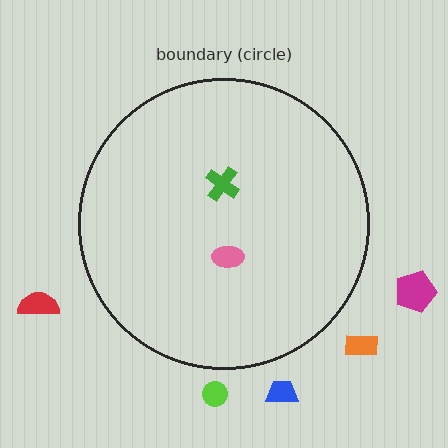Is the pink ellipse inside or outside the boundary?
Inside.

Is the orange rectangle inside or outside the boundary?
Outside.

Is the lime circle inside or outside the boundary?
Outside.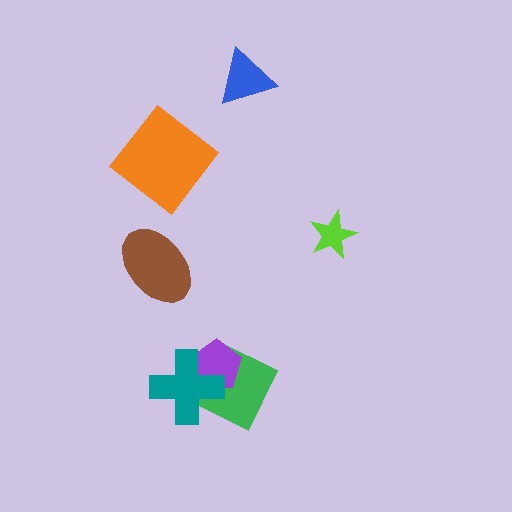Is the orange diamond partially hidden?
No, no other shape covers it.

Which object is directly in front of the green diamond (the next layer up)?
The purple pentagon is directly in front of the green diamond.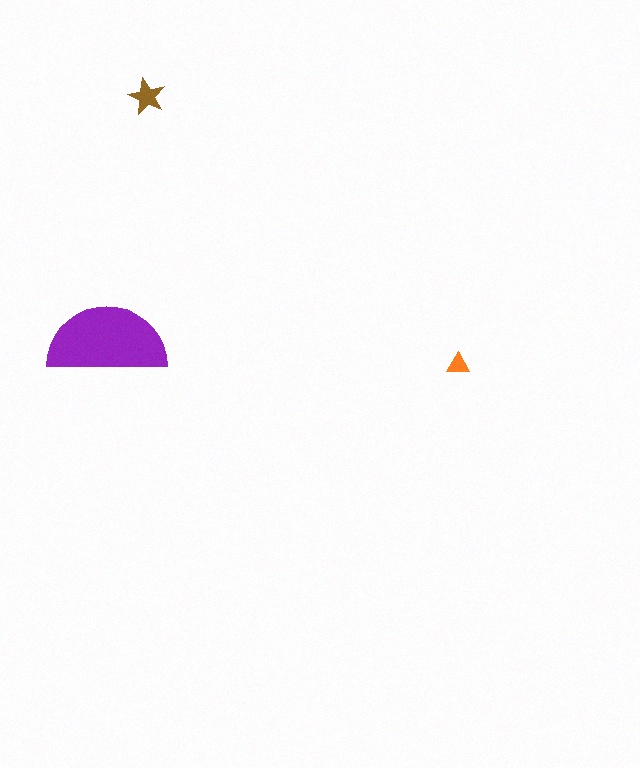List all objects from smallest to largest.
The orange triangle, the brown star, the purple semicircle.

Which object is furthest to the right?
The orange triangle is rightmost.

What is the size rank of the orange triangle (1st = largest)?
3rd.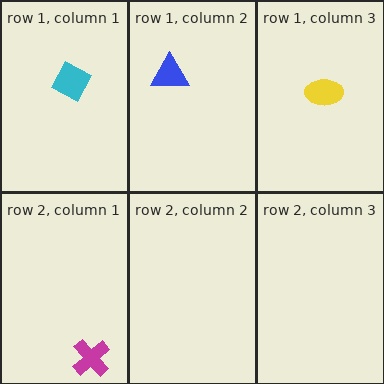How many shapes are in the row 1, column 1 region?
1.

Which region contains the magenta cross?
The row 2, column 1 region.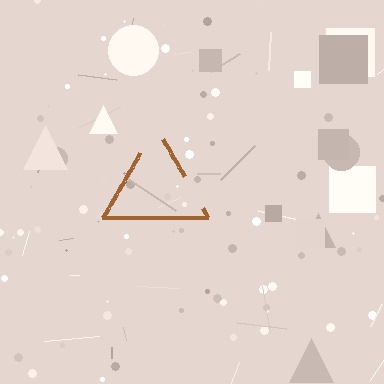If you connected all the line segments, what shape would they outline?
They would outline a triangle.